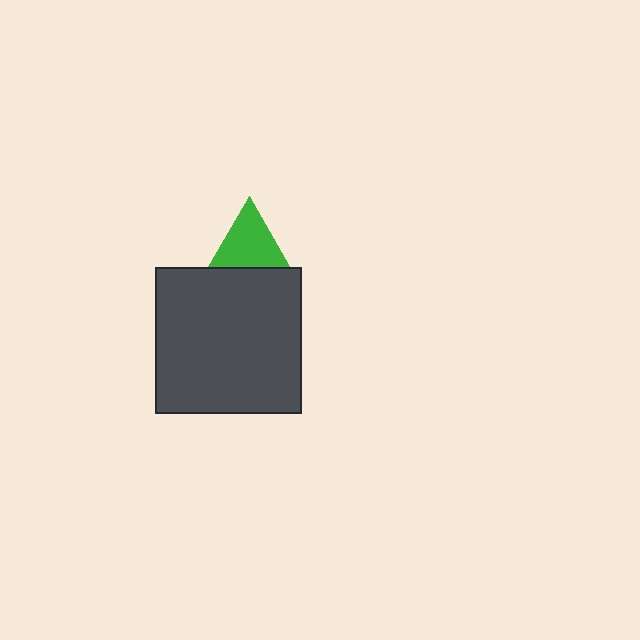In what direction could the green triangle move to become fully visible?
The green triangle could move up. That would shift it out from behind the dark gray square entirely.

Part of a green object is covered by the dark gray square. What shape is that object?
It is a triangle.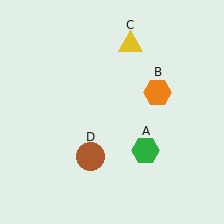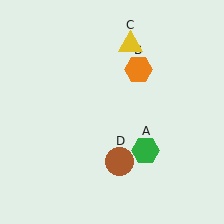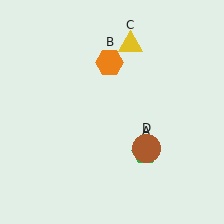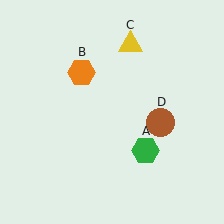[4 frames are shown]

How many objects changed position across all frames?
2 objects changed position: orange hexagon (object B), brown circle (object D).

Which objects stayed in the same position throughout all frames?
Green hexagon (object A) and yellow triangle (object C) remained stationary.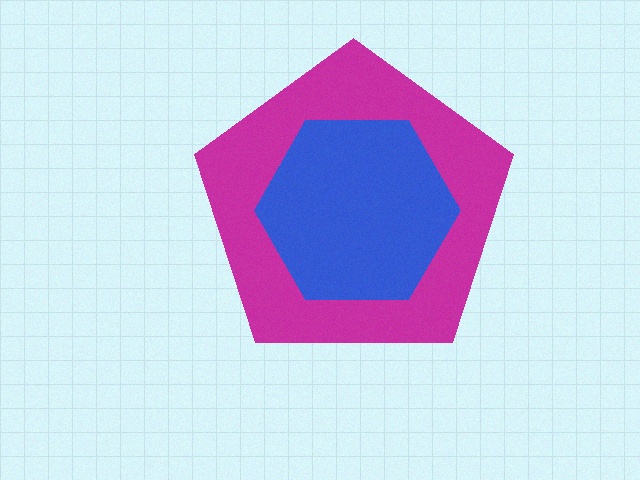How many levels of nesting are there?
2.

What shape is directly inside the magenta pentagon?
The blue hexagon.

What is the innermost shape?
The blue hexagon.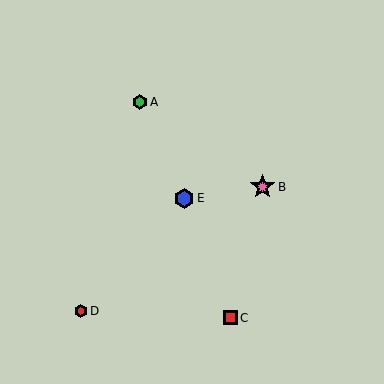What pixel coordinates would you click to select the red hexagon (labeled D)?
Click at (81, 311) to select the red hexagon D.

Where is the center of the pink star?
The center of the pink star is at (263, 187).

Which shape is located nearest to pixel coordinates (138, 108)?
The green hexagon (labeled A) at (140, 102) is nearest to that location.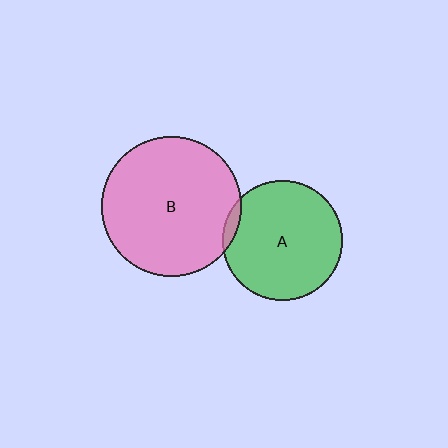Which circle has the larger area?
Circle B (pink).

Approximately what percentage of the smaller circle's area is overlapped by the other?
Approximately 5%.